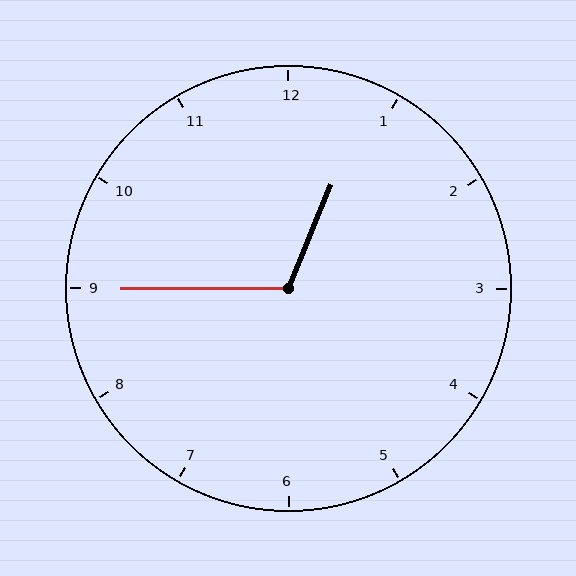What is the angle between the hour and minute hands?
Approximately 112 degrees.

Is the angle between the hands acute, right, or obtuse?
It is obtuse.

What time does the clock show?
12:45.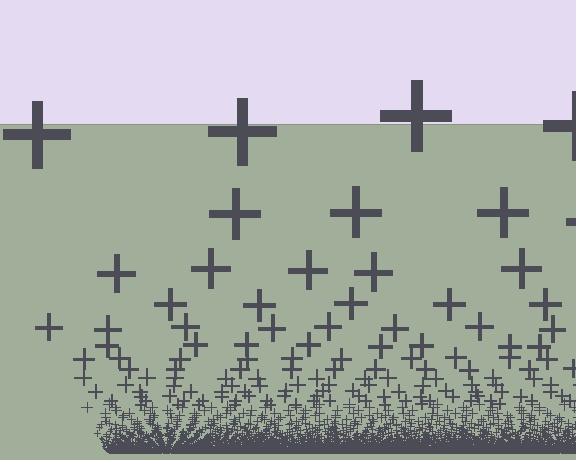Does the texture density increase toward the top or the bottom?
Density increases toward the bottom.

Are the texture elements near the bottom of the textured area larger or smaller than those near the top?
Smaller. The gradient is inverted — elements near the bottom are smaller and denser.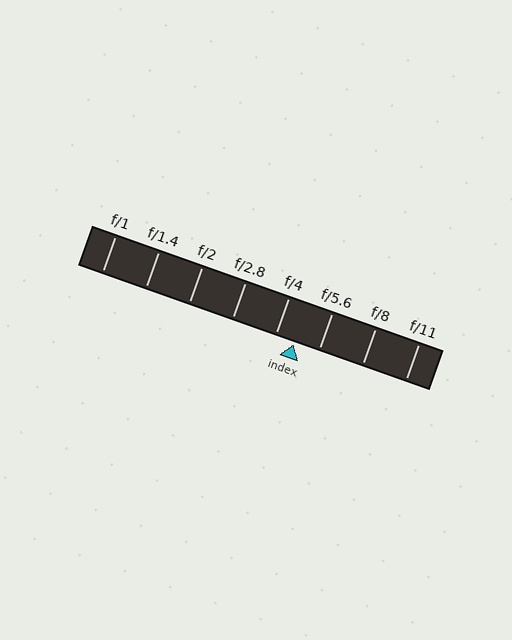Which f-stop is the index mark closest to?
The index mark is closest to f/4.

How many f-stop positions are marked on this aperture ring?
There are 8 f-stop positions marked.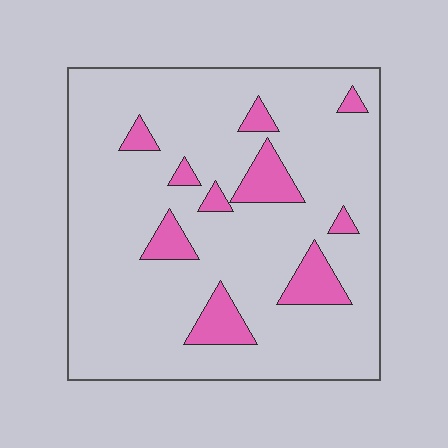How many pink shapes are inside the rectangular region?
10.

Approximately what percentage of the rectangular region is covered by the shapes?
Approximately 15%.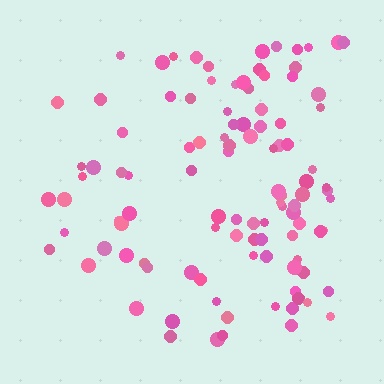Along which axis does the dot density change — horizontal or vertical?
Horizontal.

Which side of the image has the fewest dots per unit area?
The left.